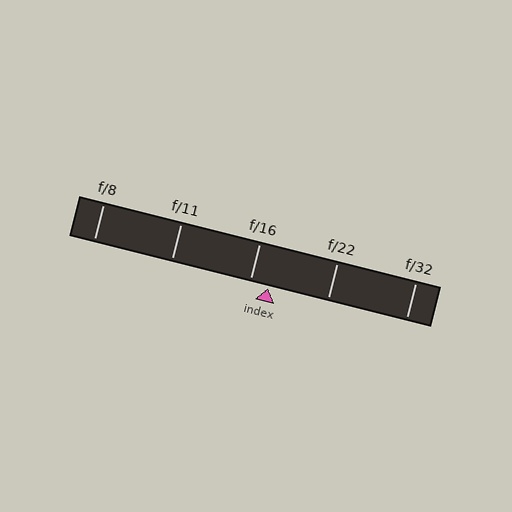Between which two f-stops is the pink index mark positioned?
The index mark is between f/16 and f/22.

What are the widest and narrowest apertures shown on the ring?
The widest aperture shown is f/8 and the narrowest is f/32.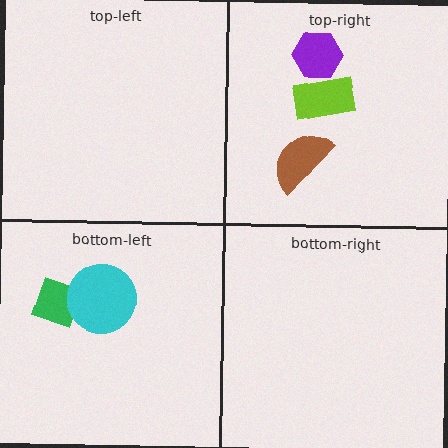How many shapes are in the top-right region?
3.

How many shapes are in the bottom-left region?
2.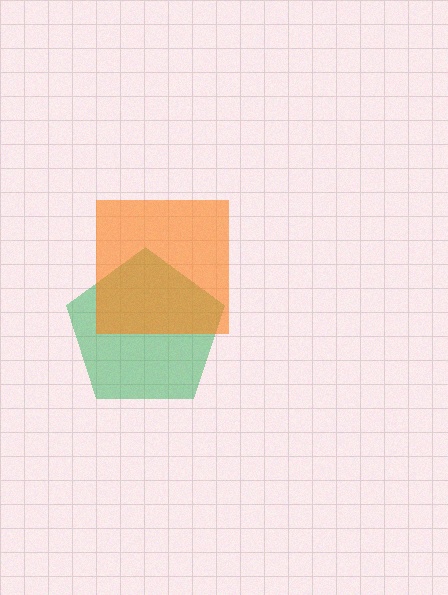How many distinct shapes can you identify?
There are 2 distinct shapes: a green pentagon, an orange square.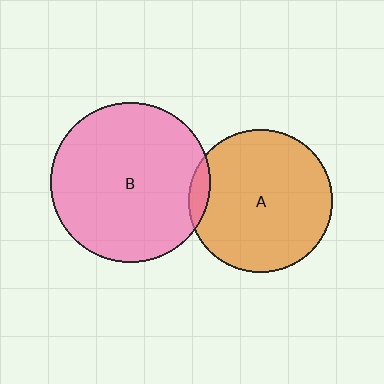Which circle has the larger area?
Circle B (pink).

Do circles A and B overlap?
Yes.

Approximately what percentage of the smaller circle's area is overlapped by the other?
Approximately 5%.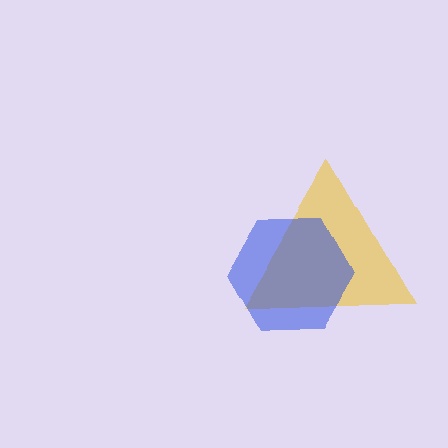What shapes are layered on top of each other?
The layered shapes are: a yellow triangle, a blue hexagon.